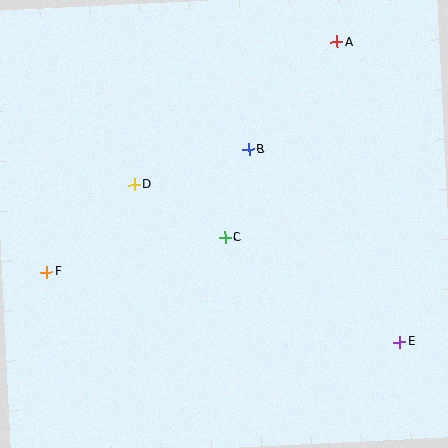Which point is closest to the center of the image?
Point C at (225, 238) is closest to the center.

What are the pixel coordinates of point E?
Point E is at (400, 342).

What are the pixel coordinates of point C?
Point C is at (225, 238).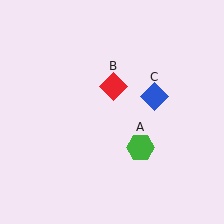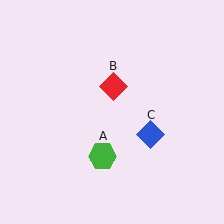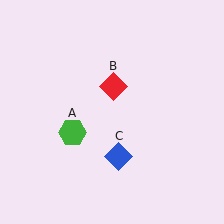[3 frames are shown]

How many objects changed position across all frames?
2 objects changed position: green hexagon (object A), blue diamond (object C).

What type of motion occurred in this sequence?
The green hexagon (object A), blue diamond (object C) rotated clockwise around the center of the scene.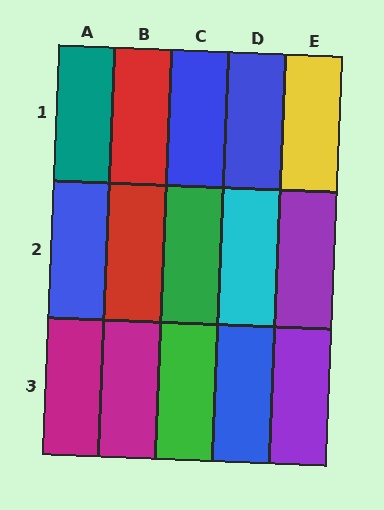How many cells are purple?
2 cells are purple.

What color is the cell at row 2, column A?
Blue.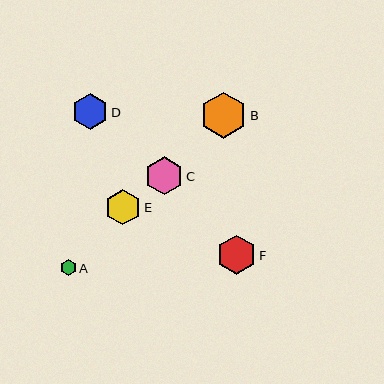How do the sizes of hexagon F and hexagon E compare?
Hexagon F and hexagon E are approximately the same size.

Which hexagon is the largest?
Hexagon B is the largest with a size of approximately 46 pixels.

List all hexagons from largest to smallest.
From largest to smallest: B, F, C, E, D, A.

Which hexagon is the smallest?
Hexagon A is the smallest with a size of approximately 15 pixels.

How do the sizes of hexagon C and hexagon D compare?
Hexagon C and hexagon D are approximately the same size.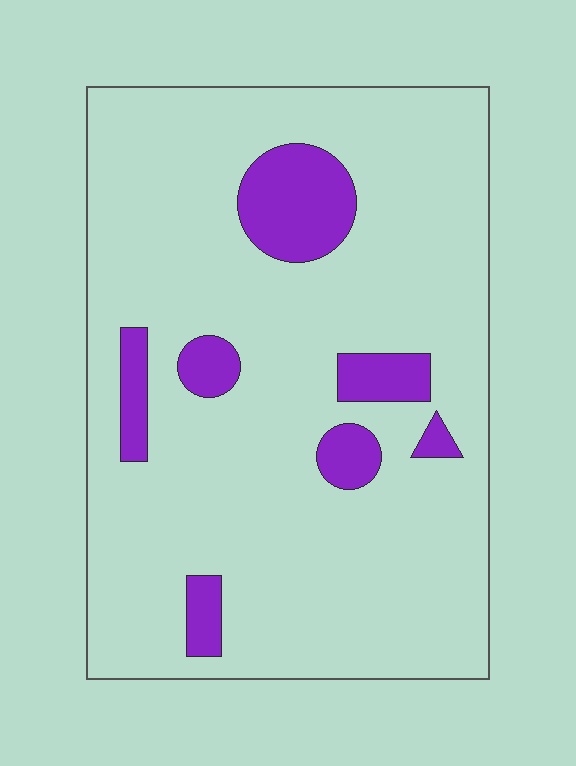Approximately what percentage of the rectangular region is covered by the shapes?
Approximately 15%.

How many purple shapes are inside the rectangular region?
7.